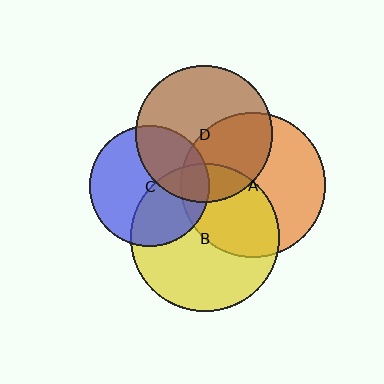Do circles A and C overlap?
Yes.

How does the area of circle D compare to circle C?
Approximately 1.3 times.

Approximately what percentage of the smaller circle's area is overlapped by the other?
Approximately 15%.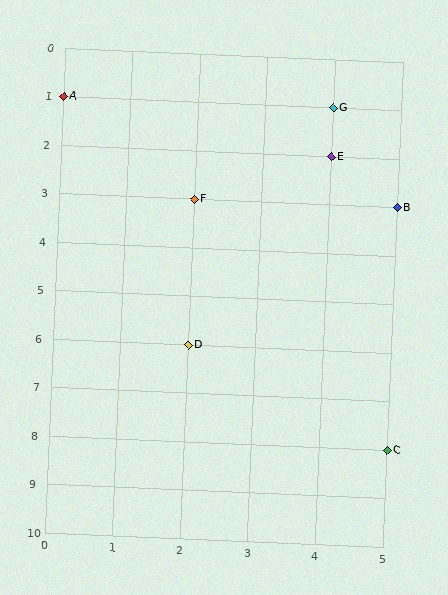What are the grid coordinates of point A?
Point A is at grid coordinates (0, 1).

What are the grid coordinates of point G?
Point G is at grid coordinates (4, 1).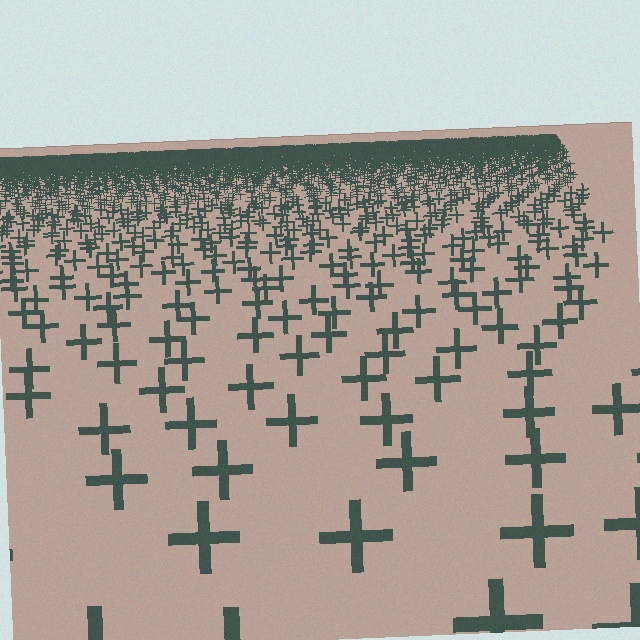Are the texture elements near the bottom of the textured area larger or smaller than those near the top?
Larger. Near the bottom, elements are closer to the viewer and appear at a bigger on-screen size.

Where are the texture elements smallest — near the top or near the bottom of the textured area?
Near the top.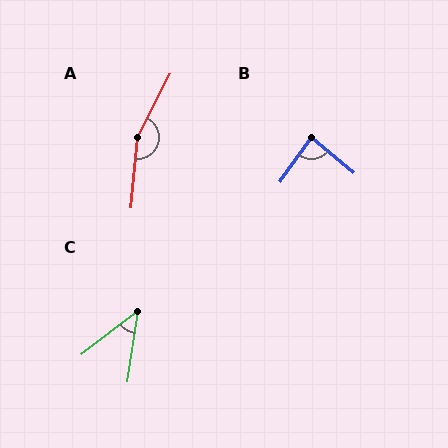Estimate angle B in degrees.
Approximately 86 degrees.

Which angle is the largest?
A, at approximately 158 degrees.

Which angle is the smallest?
C, at approximately 44 degrees.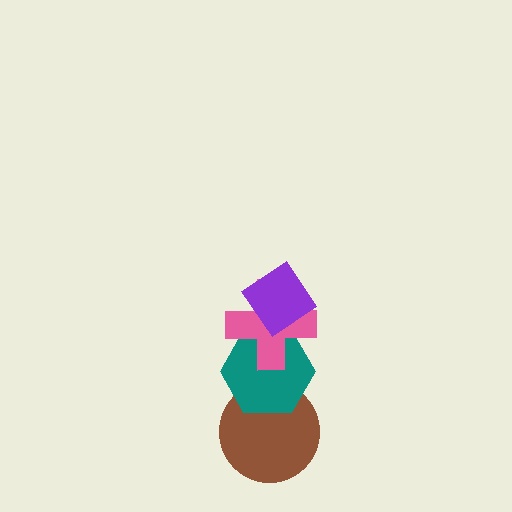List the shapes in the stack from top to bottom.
From top to bottom: the purple diamond, the pink cross, the teal hexagon, the brown circle.